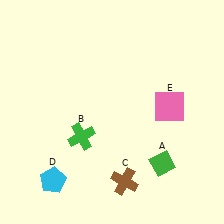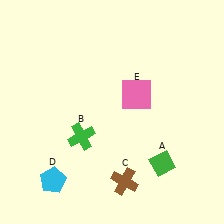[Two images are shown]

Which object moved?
The pink square (E) moved left.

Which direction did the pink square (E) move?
The pink square (E) moved left.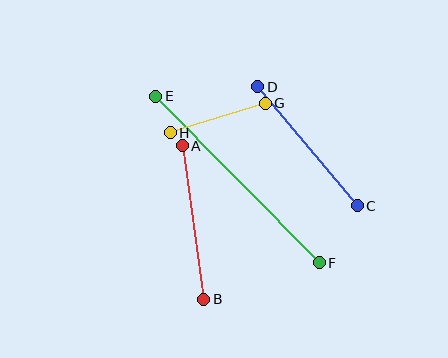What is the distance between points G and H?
The distance is approximately 100 pixels.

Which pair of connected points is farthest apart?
Points E and F are farthest apart.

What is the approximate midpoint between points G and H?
The midpoint is at approximately (218, 118) pixels.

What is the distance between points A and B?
The distance is approximately 155 pixels.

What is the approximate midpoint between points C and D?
The midpoint is at approximately (308, 146) pixels.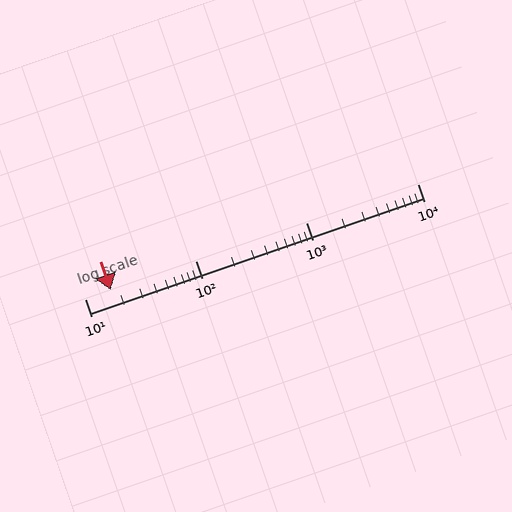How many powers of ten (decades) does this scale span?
The scale spans 3 decades, from 10 to 10000.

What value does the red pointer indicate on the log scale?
The pointer indicates approximately 17.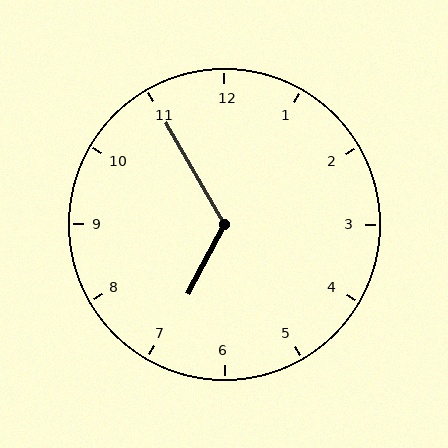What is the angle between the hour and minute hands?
Approximately 122 degrees.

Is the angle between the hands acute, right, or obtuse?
It is obtuse.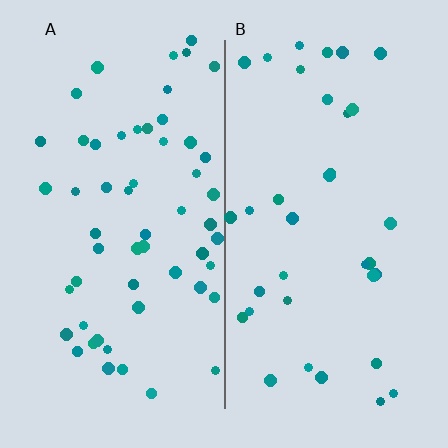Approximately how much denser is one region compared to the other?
Approximately 1.6× — region A over region B.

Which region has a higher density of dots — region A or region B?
A (the left).